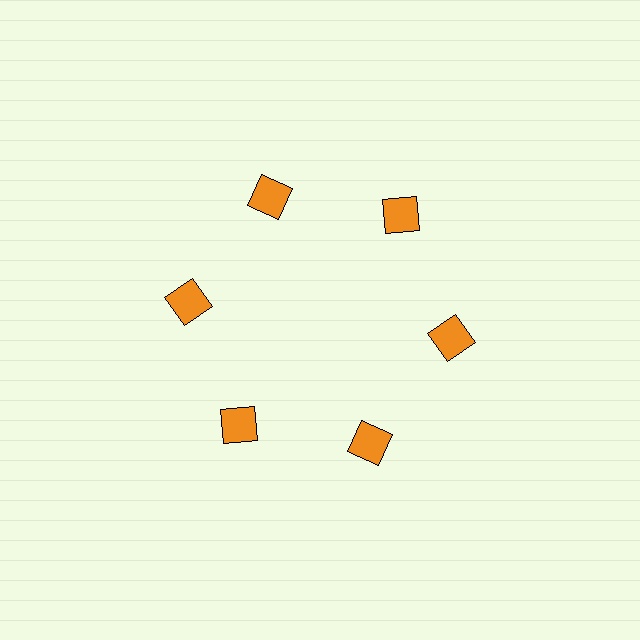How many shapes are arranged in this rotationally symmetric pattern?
There are 6 shapes, arranged in 6 groups of 1.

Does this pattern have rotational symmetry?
Yes, this pattern has 6-fold rotational symmetry. It looks the same after rotating 60 degrees around the center.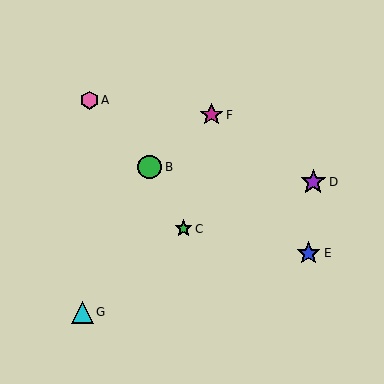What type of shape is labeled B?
Shape B is a green circle.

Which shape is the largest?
The purple star (labeled D) is the largest.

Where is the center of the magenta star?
The center of the magenta star is at (211, 115).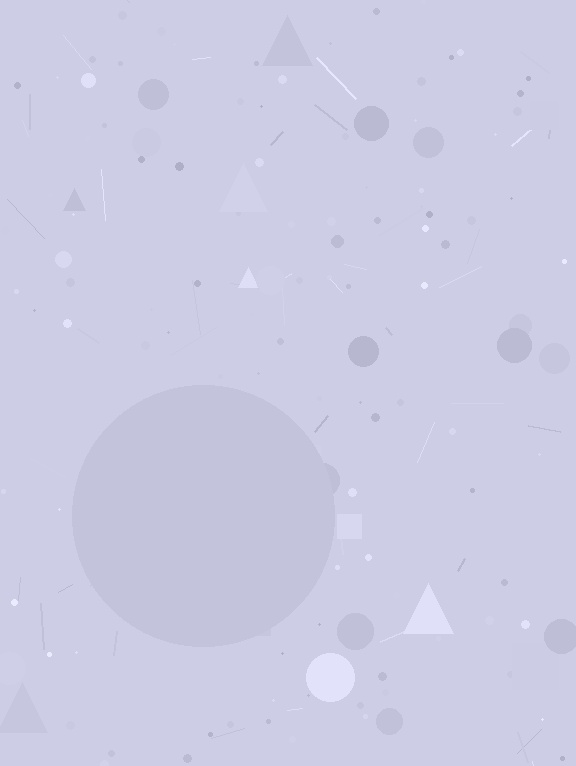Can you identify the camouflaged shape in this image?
The camouflaged shape is a circle.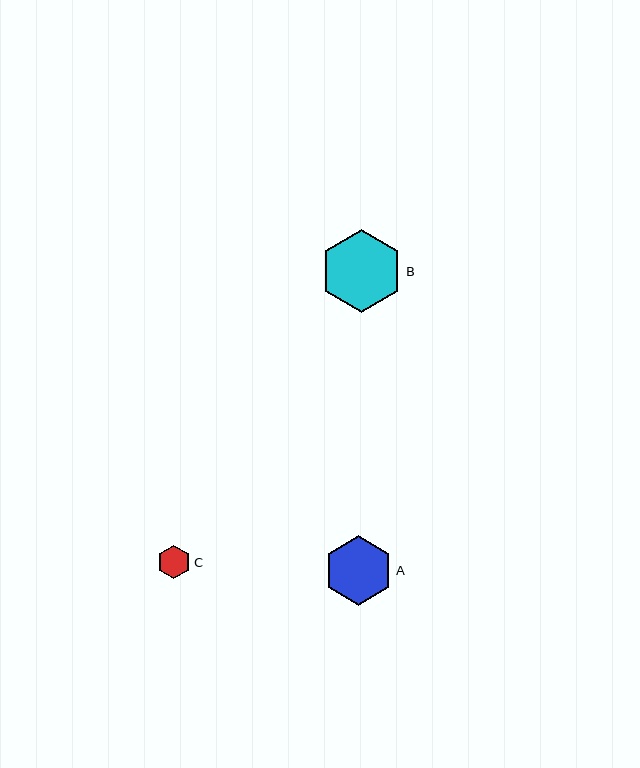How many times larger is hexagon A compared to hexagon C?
Hexagon A is approximately 2.1 times the size of hexagon C.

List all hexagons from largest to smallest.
From largest to smallest: B, A, C.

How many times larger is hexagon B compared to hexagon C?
Hexagon B is approximately 2.5 times the size of hexagon C.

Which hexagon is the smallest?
Hexagon C is the smallest with a size of approximately 33 pixels.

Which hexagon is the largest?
Hexagon B is the largest with a size of approximately 83 pixels.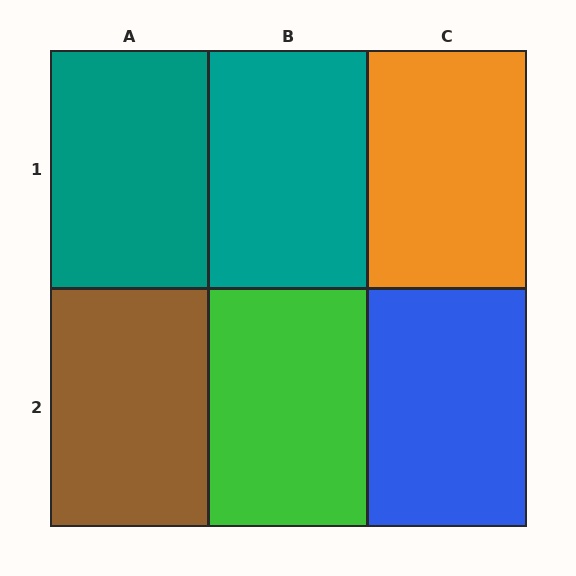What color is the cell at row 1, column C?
Orange.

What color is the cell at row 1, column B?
Teal.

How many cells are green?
1 cell is green.